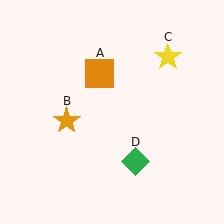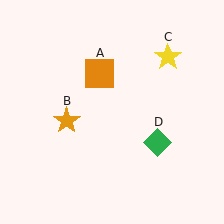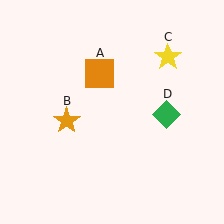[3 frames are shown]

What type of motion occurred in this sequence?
The green diamond (object D) rotated counterclockwise around the center of the scene.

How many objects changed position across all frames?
1 object changed position: green diamond (object D).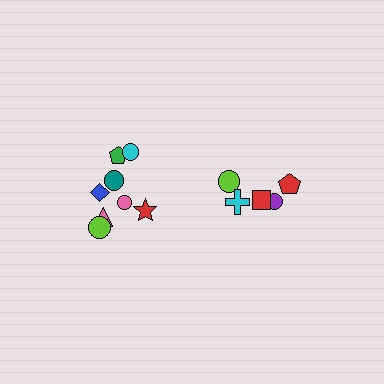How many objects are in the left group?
There are 8 objects.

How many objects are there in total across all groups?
There are 13 objects.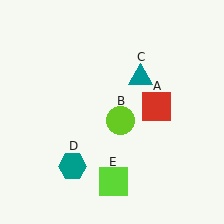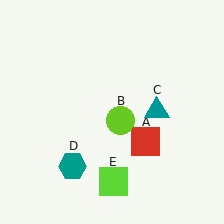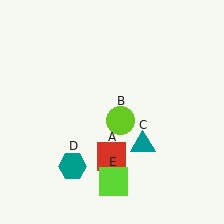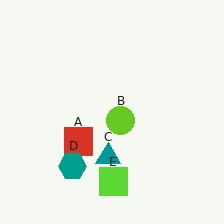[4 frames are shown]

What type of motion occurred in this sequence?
The red square (object A), teal triangle (object C) rotated clockwise around the center of the scene.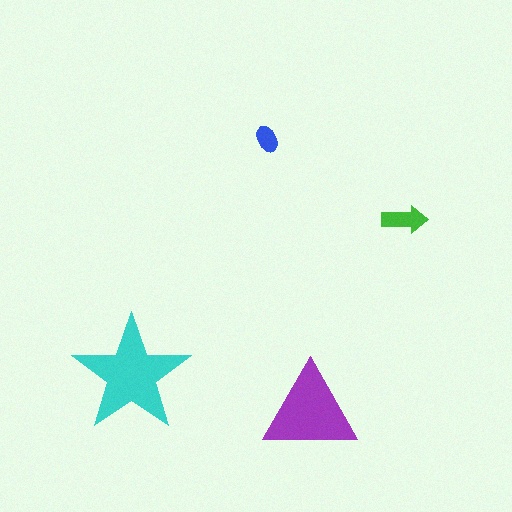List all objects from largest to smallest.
The cyan star, the purple triangle, the green arrow, the blue ellipse.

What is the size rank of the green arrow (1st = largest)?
3rd.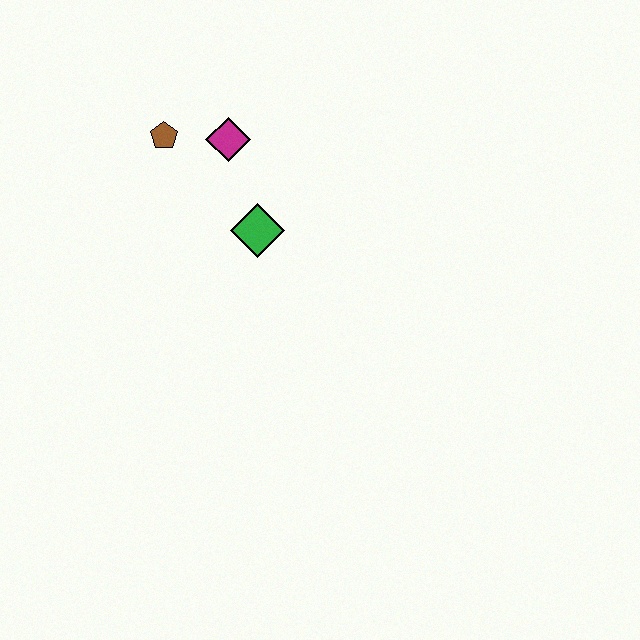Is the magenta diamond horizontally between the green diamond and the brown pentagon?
Yes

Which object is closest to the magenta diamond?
The brown pentagon is closest to the magenta diamond.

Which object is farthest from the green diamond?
The brown pentagon is farthest from the green diamond.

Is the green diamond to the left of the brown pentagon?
No